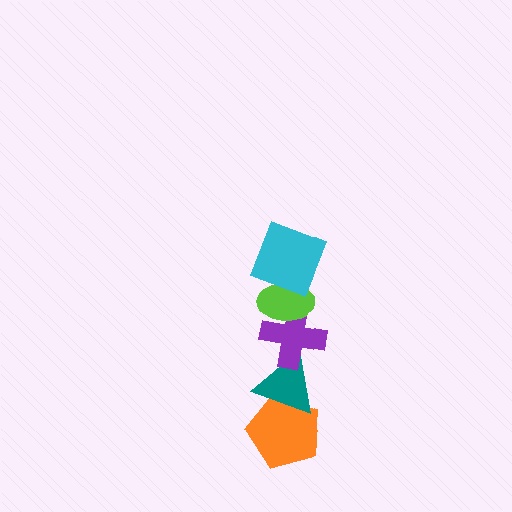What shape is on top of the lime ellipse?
The cyan square is on top of the lime ellipse.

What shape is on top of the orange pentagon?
The teal triangle is on top of the orange pentagon.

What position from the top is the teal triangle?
The teal triangle is 4th from the top.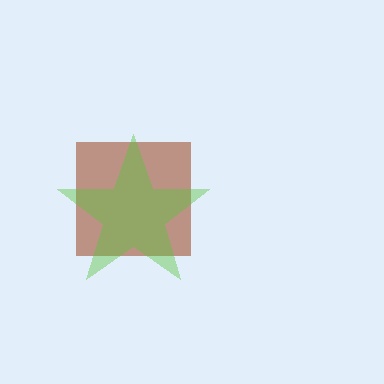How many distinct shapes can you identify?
There are 2 distinct shapes: a brown square, a lime star.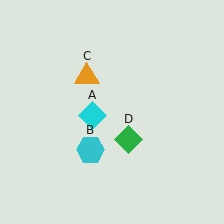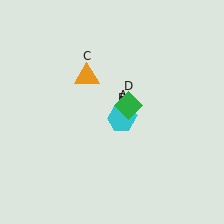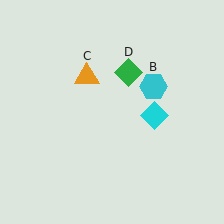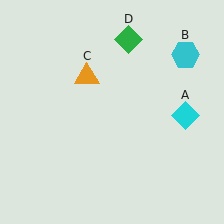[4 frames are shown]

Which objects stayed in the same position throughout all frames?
Orange triangle (object C) remained stationary.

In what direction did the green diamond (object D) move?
The green diamond (object D) moved up.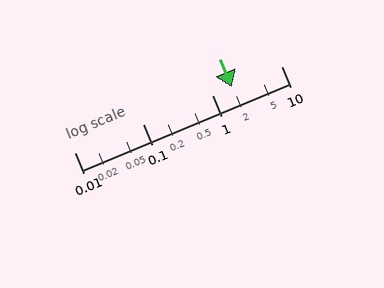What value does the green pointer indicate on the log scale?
The pointer indicates approximately 1.9.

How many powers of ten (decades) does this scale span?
The scale spans 3 decades, from 0.01 to 10.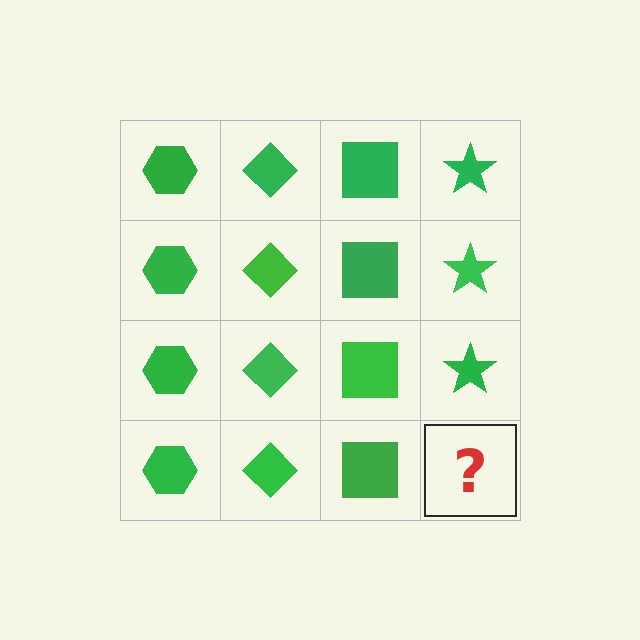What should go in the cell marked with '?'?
The missing cell should contain a green star.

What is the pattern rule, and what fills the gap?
The rule is that each column has a consistent shape. The gap should be filled with a green star.